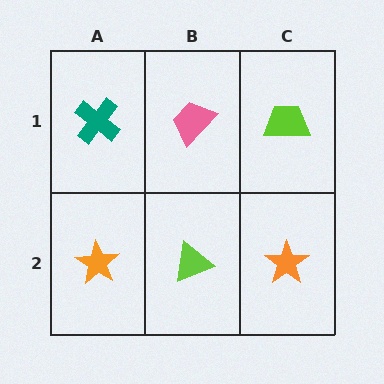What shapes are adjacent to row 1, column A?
An orange star (row 2, column A), a pink trapezoid (row 1, column B).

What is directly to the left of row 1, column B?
A teal cross.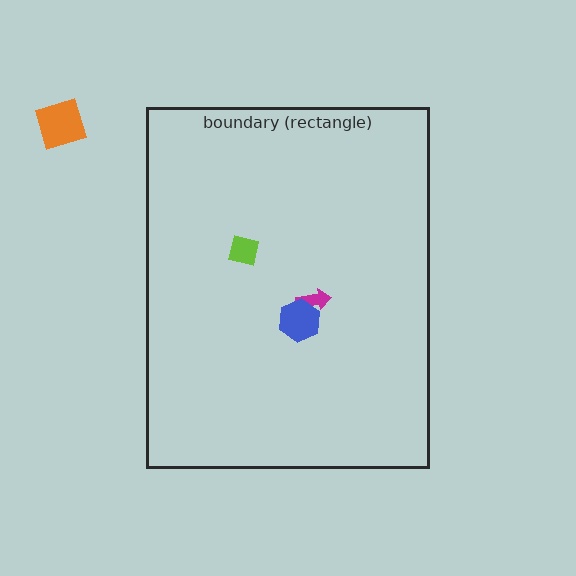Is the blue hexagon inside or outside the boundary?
Inside.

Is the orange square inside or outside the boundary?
Outside.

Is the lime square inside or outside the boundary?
Inside.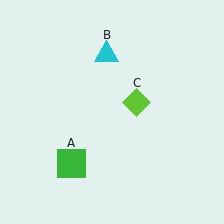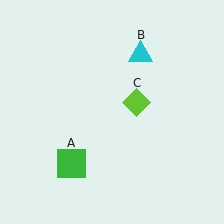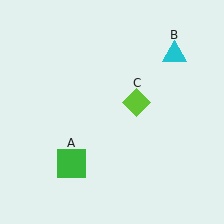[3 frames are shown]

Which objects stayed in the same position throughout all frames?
Green square (object A) and lime diamond (object C) remained stationary.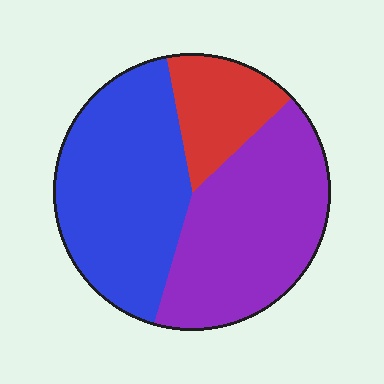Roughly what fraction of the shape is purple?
Purple covers around 40% of the shape.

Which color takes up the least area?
Red, at roughly 15%.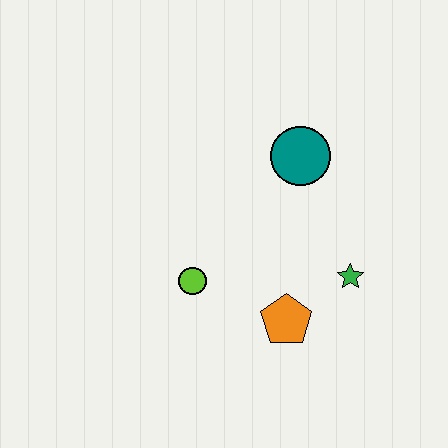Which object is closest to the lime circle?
The orange pentagon is closest to the lime circle.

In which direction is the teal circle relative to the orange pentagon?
The teal circle is above the orange pentagon.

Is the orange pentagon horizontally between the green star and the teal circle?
No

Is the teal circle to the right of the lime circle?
Yes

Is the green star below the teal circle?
Yes